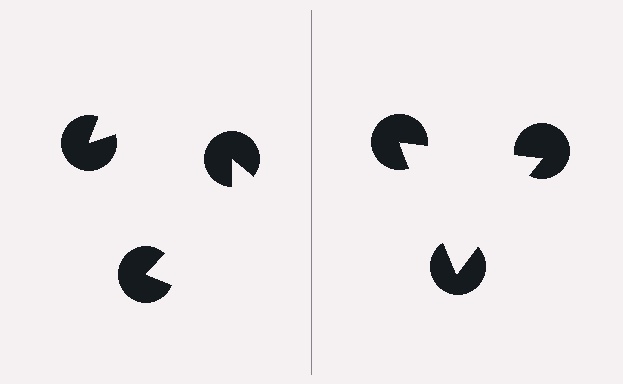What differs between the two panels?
The pac-man discs are positioned identically on both sides; only the wedge orientations differ. On the right they align to a triangle; on the left they are misaligned.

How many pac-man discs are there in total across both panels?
6 — 3 on each side.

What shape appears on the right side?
An illusory triangle.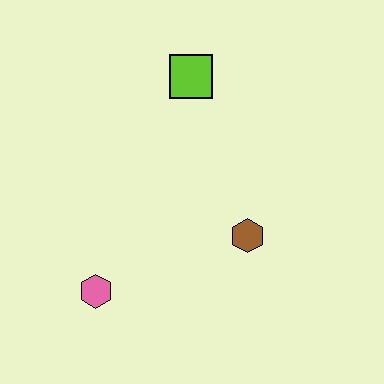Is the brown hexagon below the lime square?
Yes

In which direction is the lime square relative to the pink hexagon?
The lime square is above the pink hexagon.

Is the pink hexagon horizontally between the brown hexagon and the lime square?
No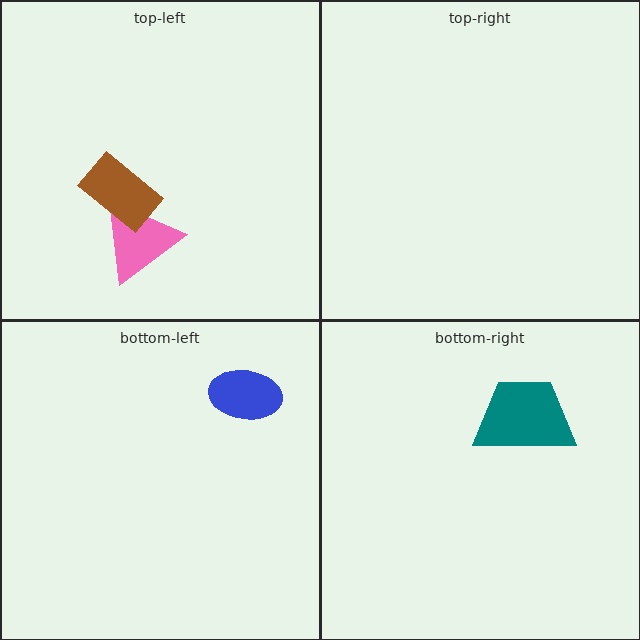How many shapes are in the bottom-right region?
1.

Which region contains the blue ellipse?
The bottom-left region.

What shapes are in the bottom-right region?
The teal trapezoid.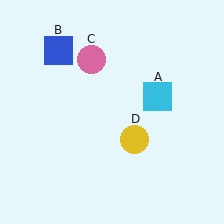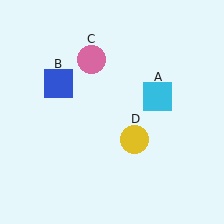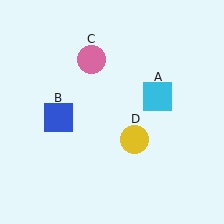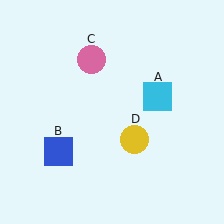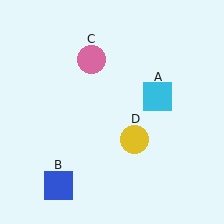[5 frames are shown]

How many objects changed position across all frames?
1 object changed position: blue square (object B).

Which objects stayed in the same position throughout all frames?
Cyan square (object A) and pink circle (object C) and yellow circle (object D) remained stationary.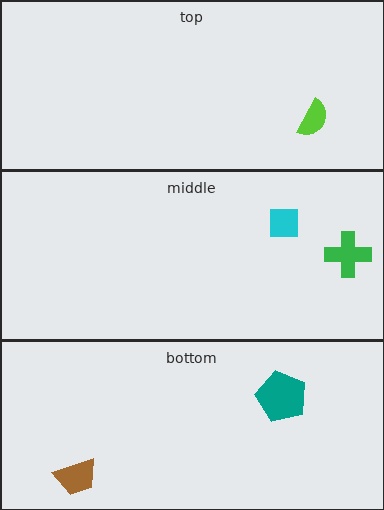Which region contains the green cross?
The middle region.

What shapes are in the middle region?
The green cross, the cyan square.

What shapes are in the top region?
The lime semicircle.